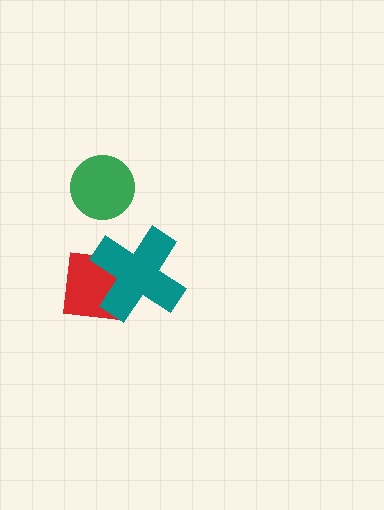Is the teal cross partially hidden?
No, no other shape covers it.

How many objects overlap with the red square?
1 object overlaps with the red square.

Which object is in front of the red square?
The teal cross is in front of the red square.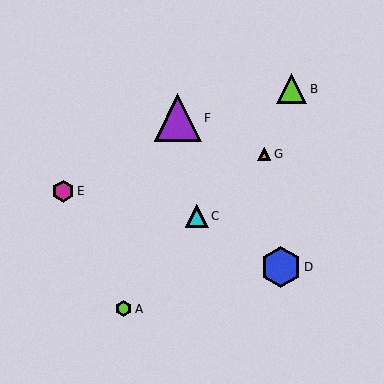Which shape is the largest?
The purple triangle (labeled F) is the largest.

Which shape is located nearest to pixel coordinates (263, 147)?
The orange triangle (labeled G) at (264, 154) is nearest to that location.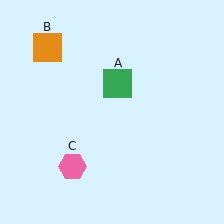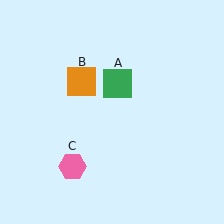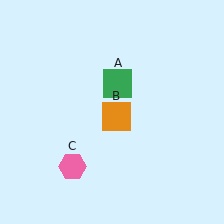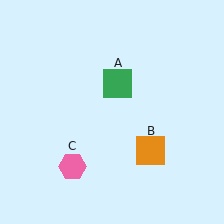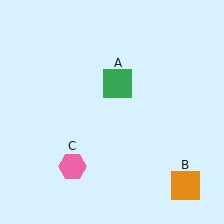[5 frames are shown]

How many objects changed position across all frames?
1 object changed position: orange square (object B).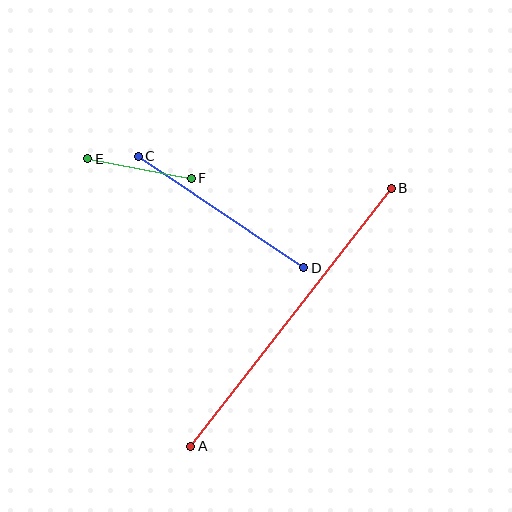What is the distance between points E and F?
The distance is approximately 105 pixels.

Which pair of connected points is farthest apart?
Points A and B are farthest apart.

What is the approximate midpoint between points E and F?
The midpoint is at approximately (139, 169) pixels.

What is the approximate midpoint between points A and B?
The midpoint is at approximately (291, 317) pixels.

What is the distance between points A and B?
The distance is approximately 327 pixels.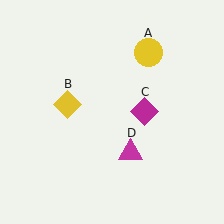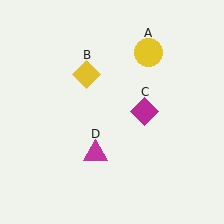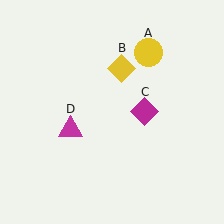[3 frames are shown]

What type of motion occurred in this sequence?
The yellow diamond (object B), magenta triangle (object D) rotated clockwise around the center of the scene.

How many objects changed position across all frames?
2 objects changed position: yellow diamond (object B), magenta triangle (object D).